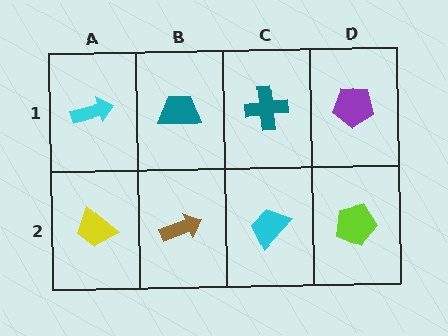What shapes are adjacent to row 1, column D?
A lime pentagon (row 2, column D), a teal cross (row 1, column C).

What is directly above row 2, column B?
A teal trapezoid.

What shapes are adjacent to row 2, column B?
A teal trapezoid (row 1, column B), a yellow trapezoid (row 2, column A), a cyan trapezoid (row 2, column C).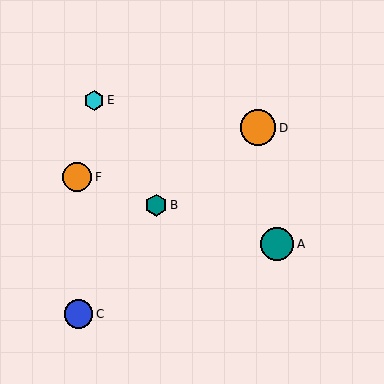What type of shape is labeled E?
Shape E is a cyan hexagon.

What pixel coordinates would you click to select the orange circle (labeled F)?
Click at (77, 177) to select the orange circle F.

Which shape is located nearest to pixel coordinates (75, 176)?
The orange circle (labeled F) at (77, 177) is nearest to that location.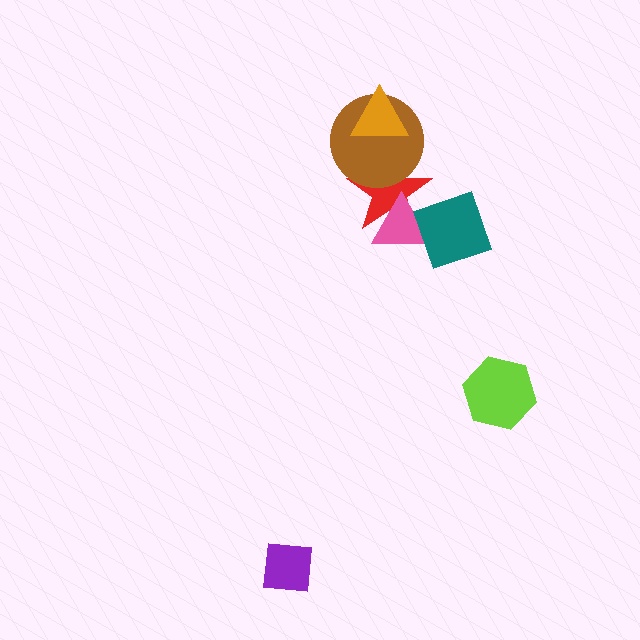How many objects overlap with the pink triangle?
2 objects overlap with the pink triangle.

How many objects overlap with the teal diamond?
2 objects overlap with the teal diamond.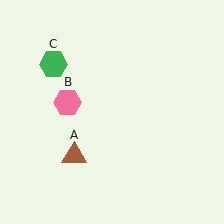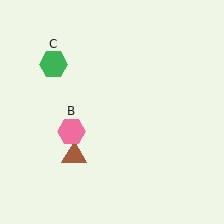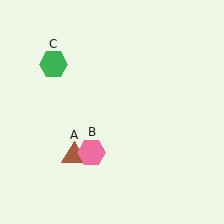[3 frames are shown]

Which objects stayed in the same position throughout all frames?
Brown triangle (object A) and green hexagon (object C) remained stationary.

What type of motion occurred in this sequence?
The pink hexagon (object B) rotated counterclockwise around the center of the scene.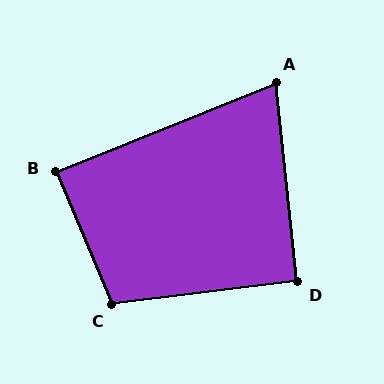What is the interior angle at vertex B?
Approximately 89 degrees (approximately right).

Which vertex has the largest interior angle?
C, at approximately 106 degrees.